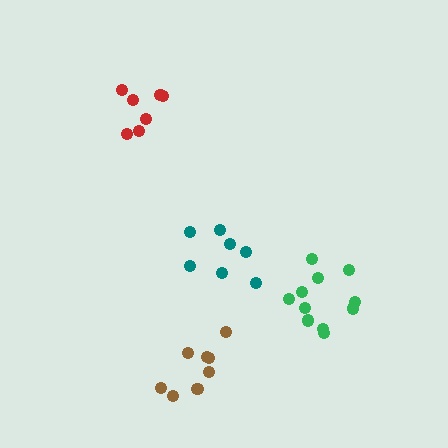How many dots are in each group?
Group 1: 7 dots, Group 2: 8 dots, Group 3: 11 dots, Group 4: 7 dots (33 total).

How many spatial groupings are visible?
There are 4 spatial groupings.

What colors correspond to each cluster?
The clusters are colored: teal, brown, green, red.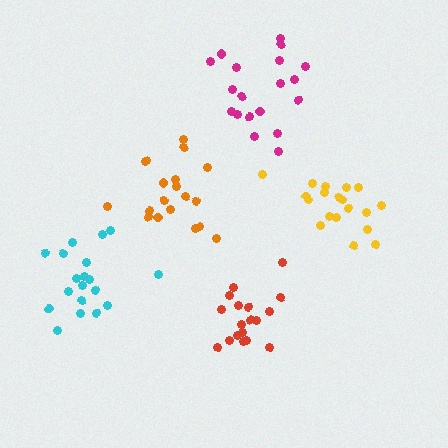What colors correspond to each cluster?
The clusters are colored: orange, magenta, red, yellow, cyan.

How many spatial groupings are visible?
There are 5 spatial groupings.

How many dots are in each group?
Group 1: 19 dots, Group 2: 19 dots, Group 3: 18 dots, Group 4: 19 dots, Group 5: 19 dots (94 total).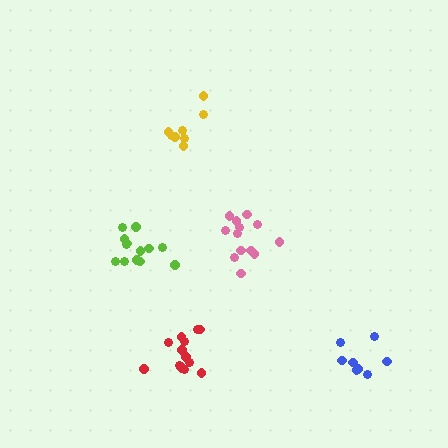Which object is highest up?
The yellow cluster is topmost.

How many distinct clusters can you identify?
There are 5 distinct clusters.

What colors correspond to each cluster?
The clusters are colored: lime, red, yellow, blue, pink.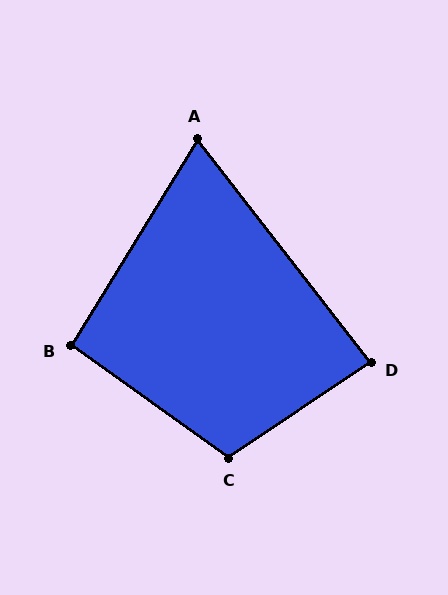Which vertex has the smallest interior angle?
A, at approximately 69 degrees.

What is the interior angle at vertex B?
Approximately 94 degrees (approximately right).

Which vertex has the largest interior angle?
C, at approximately 111 degrees.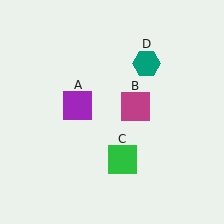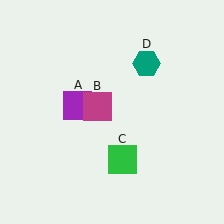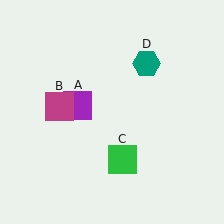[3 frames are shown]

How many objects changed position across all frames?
1 object changed position: magenta square (object B).